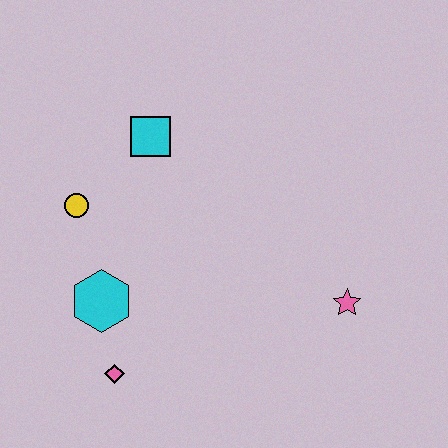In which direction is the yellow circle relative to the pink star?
The yellow circle is to the left of the pink star.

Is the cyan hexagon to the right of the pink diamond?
No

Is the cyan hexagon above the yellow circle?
No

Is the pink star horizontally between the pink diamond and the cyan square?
No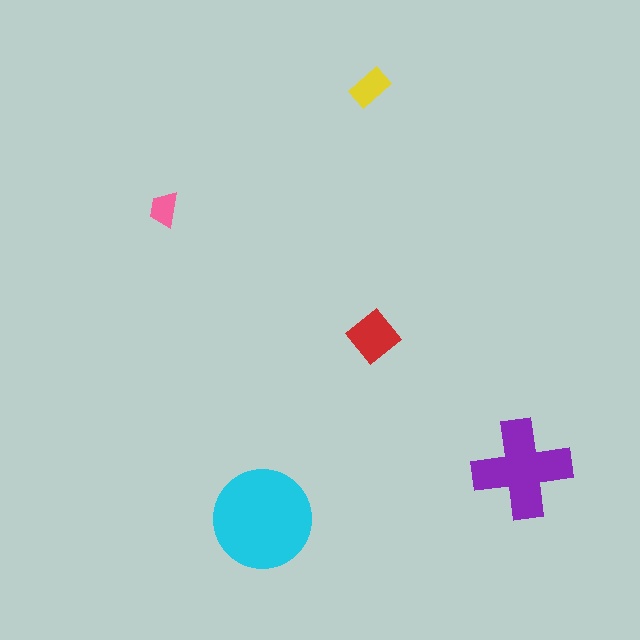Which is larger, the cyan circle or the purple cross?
The cyan circle.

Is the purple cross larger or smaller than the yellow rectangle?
Larger.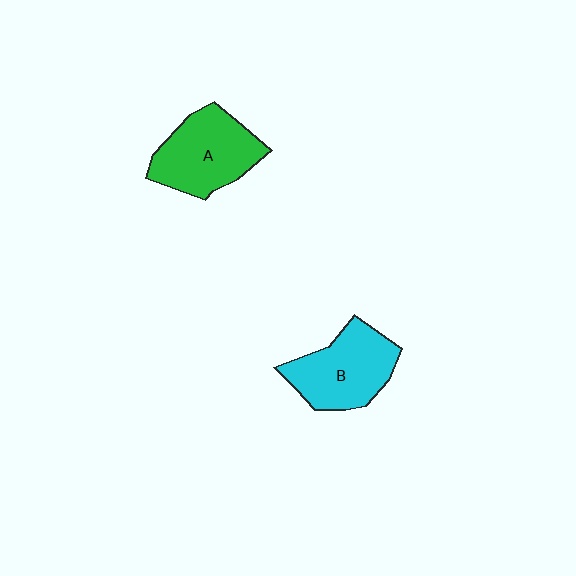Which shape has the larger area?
Shape A (green).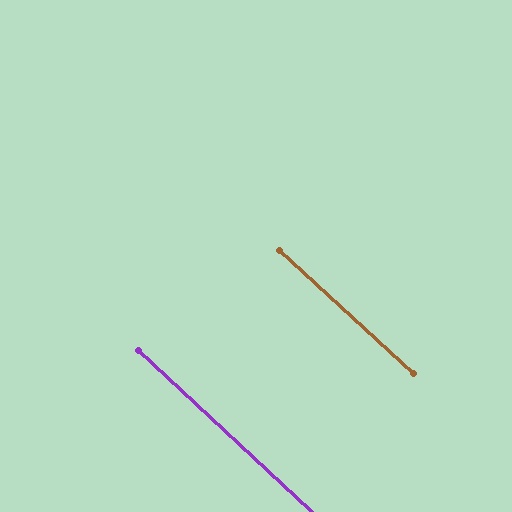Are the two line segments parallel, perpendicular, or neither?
Parallel — their directions differ by only 0.1°.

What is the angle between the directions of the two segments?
Approximately 0 degrees.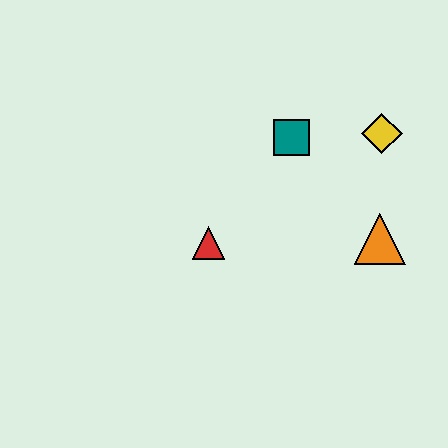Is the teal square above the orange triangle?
Yes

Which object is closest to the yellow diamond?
The teal square is closest to the yellow diamond.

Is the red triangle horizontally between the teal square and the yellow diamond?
No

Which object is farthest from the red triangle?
The yellow diamond is farthest from the red triangle.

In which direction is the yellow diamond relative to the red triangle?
The yellow diamond is to the right of the red triangle.